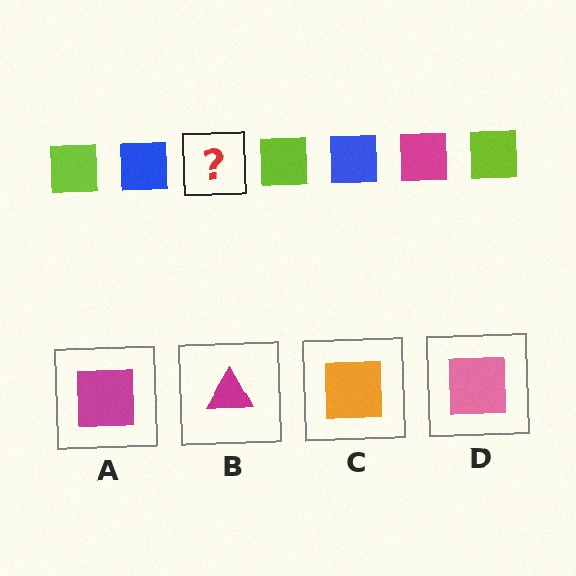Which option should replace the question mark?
Option A.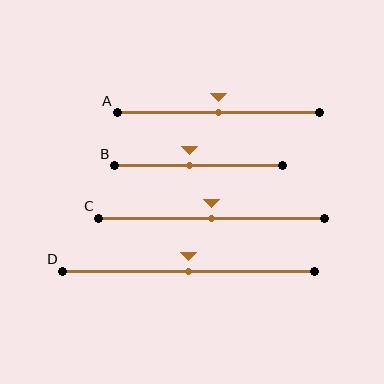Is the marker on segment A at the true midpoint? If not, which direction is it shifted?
Yes, the marker on segment A is at the true midpoint.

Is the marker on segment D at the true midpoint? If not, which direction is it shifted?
Yes, the marker on segment D is at the true midpoint.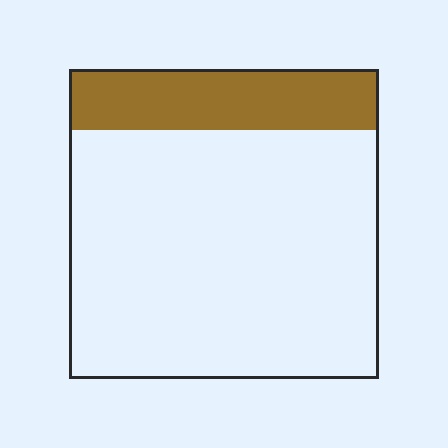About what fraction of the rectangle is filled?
About one fifth (1/5).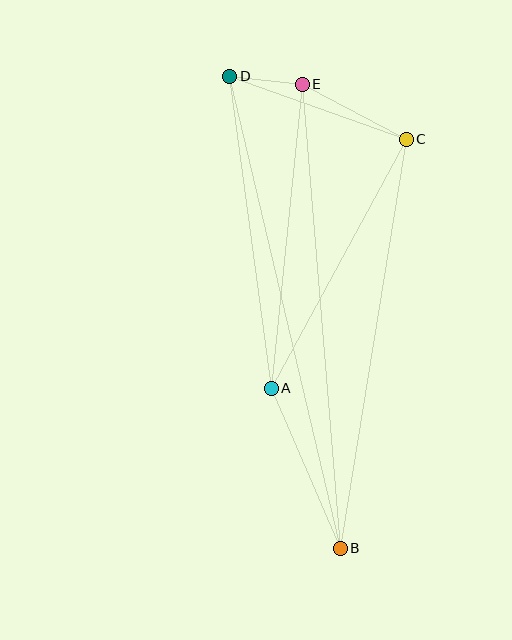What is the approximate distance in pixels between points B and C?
The distance between B and C is approximately 414 pixels.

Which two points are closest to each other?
Points D and E are closest to each other.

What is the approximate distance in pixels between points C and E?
The distance between C and E is approximately 118 pixels.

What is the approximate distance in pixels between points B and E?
The distance between B and E is approximately 465 pixels.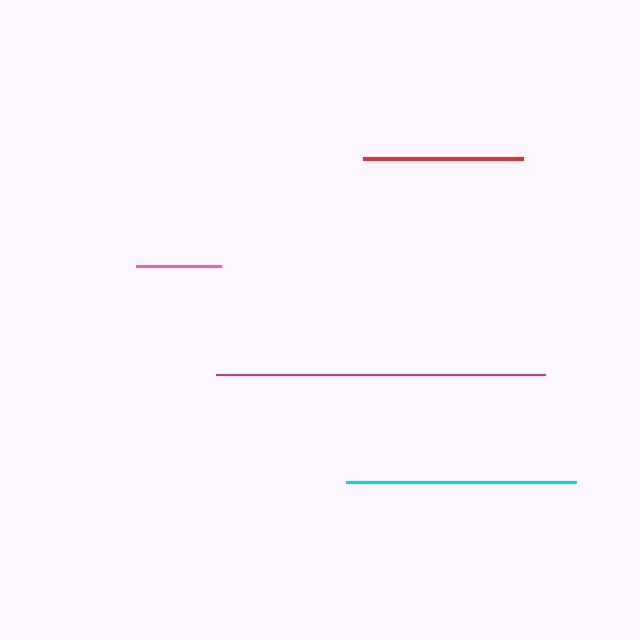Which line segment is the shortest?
The pink line is the shortest at approximately 85 pixels.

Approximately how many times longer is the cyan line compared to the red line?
The cyan line is approximately 1.4 times the length of the red line.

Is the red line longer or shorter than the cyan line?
The cyan line is longer than the red line.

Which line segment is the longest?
The magenta line is the longest at approximately 329 pixels.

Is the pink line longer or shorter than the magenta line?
The magenta line is longer than the pink line.